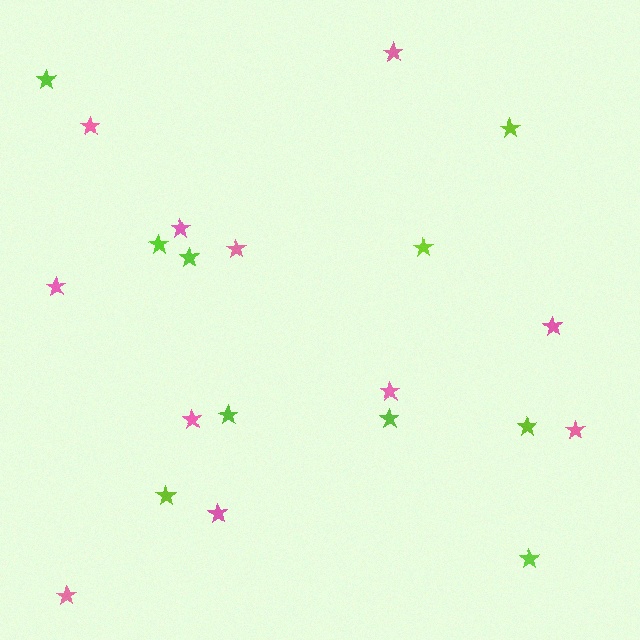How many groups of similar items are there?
There are 2 groups: one group of pink stars (11) and one group of lime stars (10).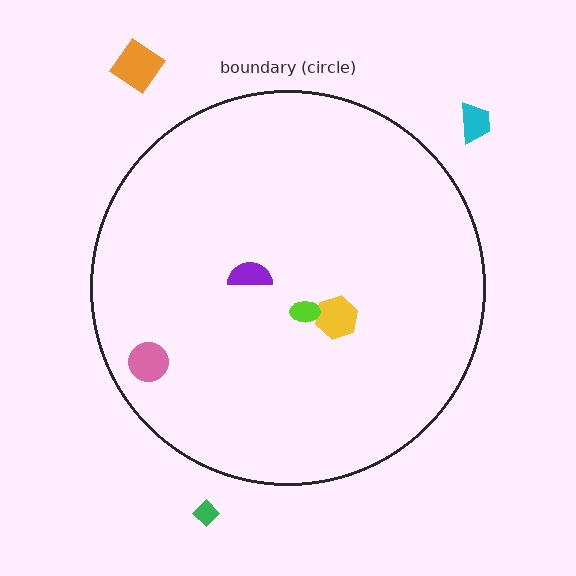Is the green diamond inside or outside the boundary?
Outside.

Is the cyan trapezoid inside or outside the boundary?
Outside.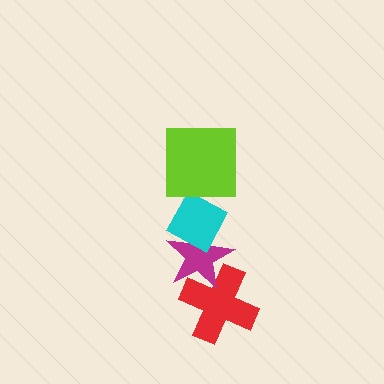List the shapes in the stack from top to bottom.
From top to bottom: the lime square, the cyan diamond, the magenta star, the red cross.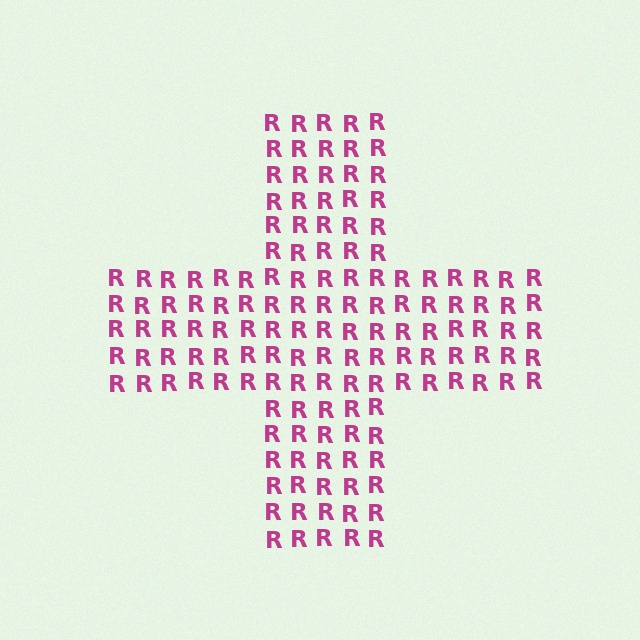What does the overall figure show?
The overall figure shows a cross.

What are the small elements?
The small elements are letter R's.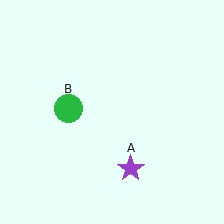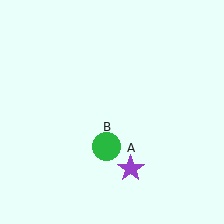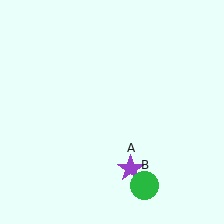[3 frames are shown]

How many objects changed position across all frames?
1 object changed position: green circle (object B).